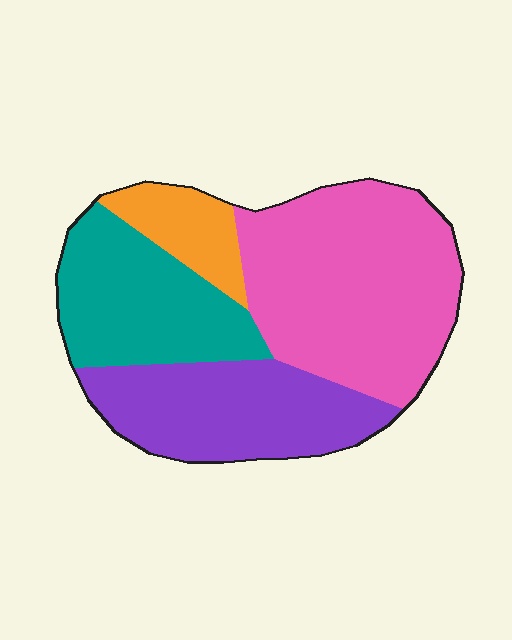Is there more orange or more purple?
Purple.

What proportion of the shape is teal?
Teal takes up about one quarter (1/4) of the shape.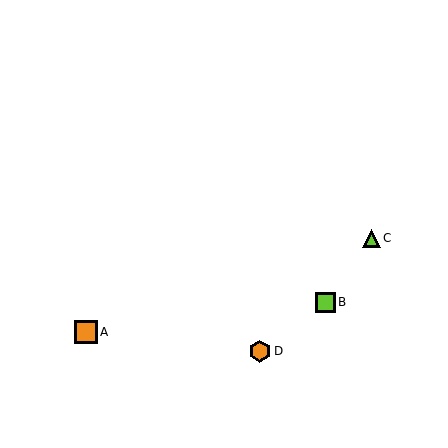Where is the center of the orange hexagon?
The center of the orange hexagon is at (260, 351).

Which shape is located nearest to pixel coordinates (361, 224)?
The lime triangle (labeled C) at (372, 238) is nearest to that location.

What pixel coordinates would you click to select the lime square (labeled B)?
Click at (325, 302) to select the lime square B.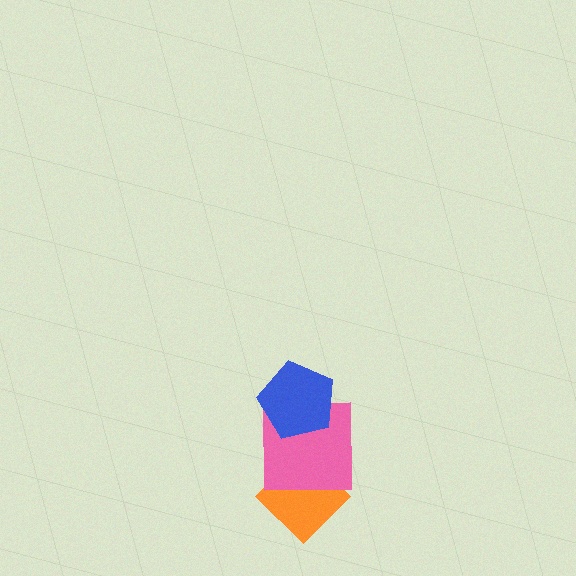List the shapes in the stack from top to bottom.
From top to bottom: the blue pentagon, the pink square, the orange diamond.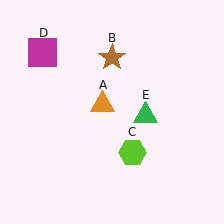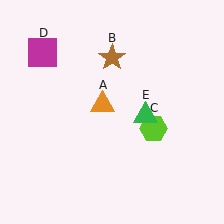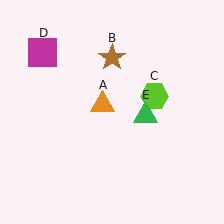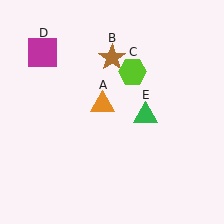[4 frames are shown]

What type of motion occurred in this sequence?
The lime hexagon (object C) rotated counterclockwise around the center of the scene.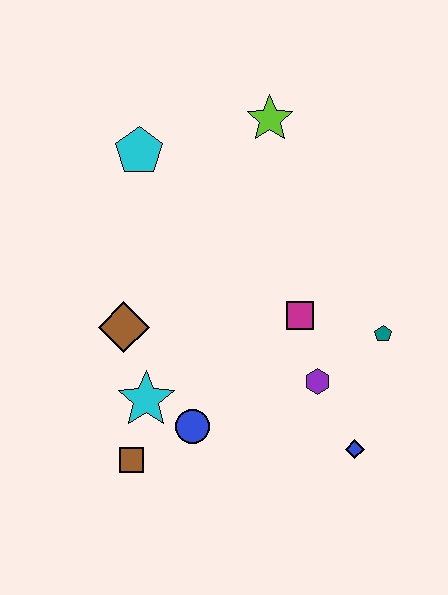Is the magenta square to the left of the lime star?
No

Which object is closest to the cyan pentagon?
The lime star is closest to the cyan pentagon.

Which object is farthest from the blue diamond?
The cyan pentagon is farthest from the blue diamond.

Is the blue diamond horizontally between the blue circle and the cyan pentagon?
No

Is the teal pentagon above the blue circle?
Yes